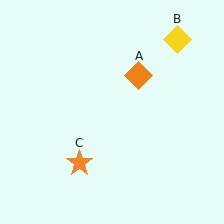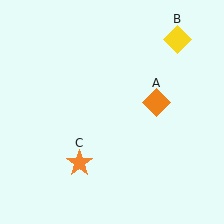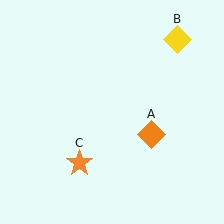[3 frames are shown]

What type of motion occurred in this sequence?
The orange diamond (object A) rotated clockwise around the center of the scene.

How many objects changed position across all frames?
1 object changed position: orange diamond (object A).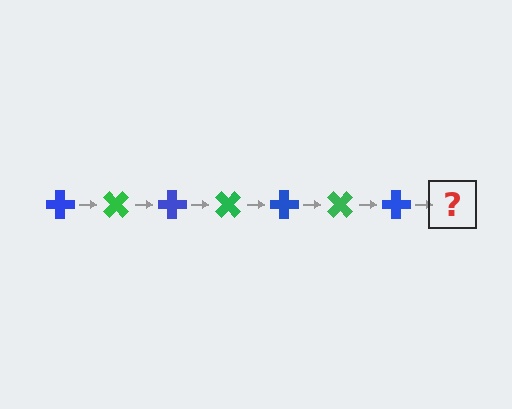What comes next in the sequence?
The next element should be a green cross, rotated 315 degrees from the start.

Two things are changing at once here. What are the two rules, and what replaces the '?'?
The two rules are that it rotates 45 degrees each step and the color cycles through blue and green. The '?' should be a green cross, rotated 315 degrees from the start.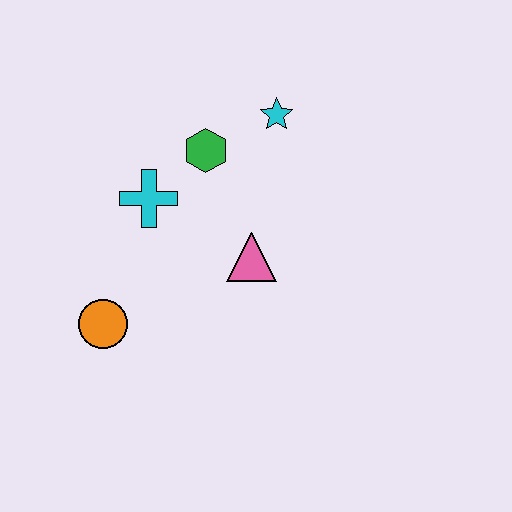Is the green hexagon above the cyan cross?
Yes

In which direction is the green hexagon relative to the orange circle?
The green hexagon is above the orange circle.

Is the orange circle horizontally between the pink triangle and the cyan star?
No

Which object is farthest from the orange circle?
The cyan star is farthest from the orange circle.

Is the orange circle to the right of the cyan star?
No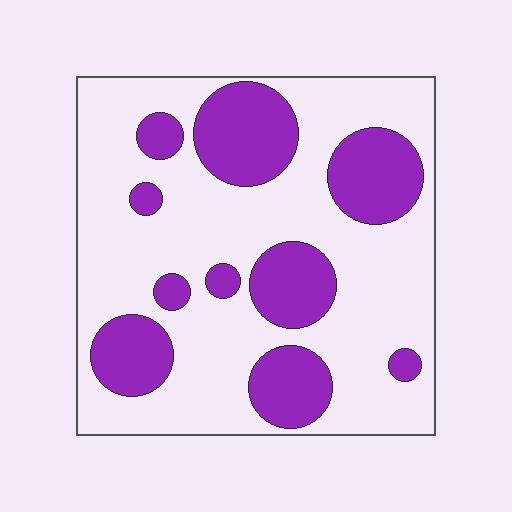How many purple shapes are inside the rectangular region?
10.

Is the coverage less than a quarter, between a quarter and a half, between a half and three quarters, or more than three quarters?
Between a quarter and a half.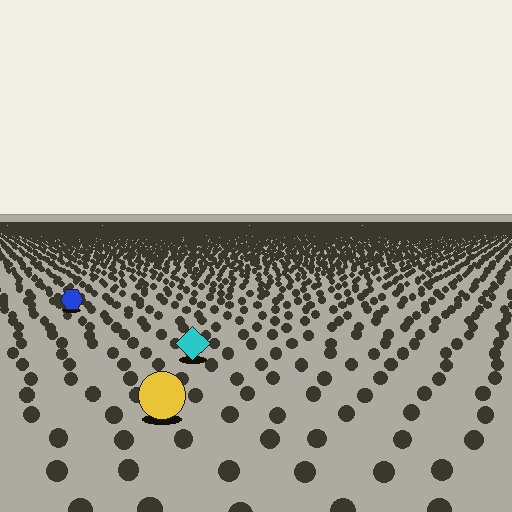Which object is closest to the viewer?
The yellow circle is closest. The texture marks near it are larger and more spread out.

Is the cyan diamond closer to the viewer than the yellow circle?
No. The yellow circle is closer — you can tell from the texture gradient: the ground texture is coarser near it.